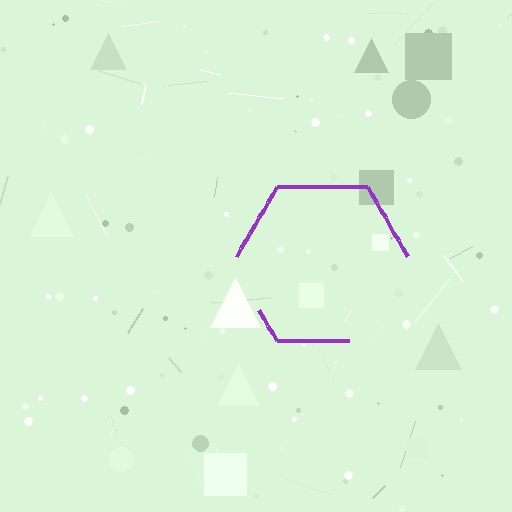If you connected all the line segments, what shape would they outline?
They would outline a hexagon.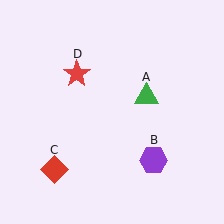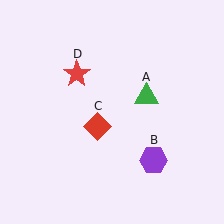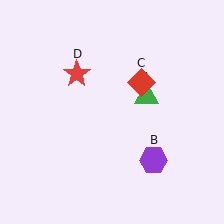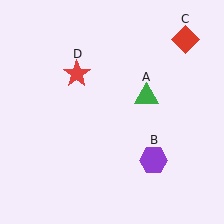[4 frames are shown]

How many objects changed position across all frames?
1 object changed position: red diamond (object C).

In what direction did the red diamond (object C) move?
The red diamond (object C) moved up and to the right.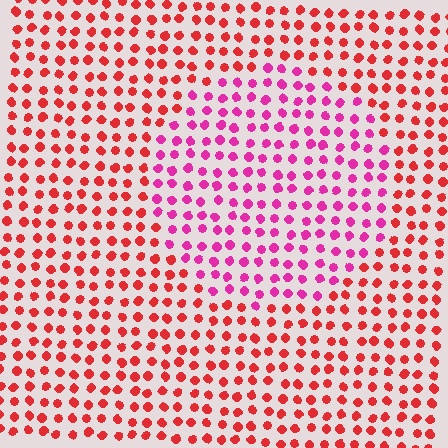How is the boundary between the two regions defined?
The boundary is defined purely by a slight shift in hue (about 39 degrees). Spacing, size, and orientation are identical on both sides.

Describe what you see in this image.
The image is filled with small red elements in a uniform arrangement. A circle-shaped region is visible where the elements are tinted to a slightly different hue, forming a subtle color boundary.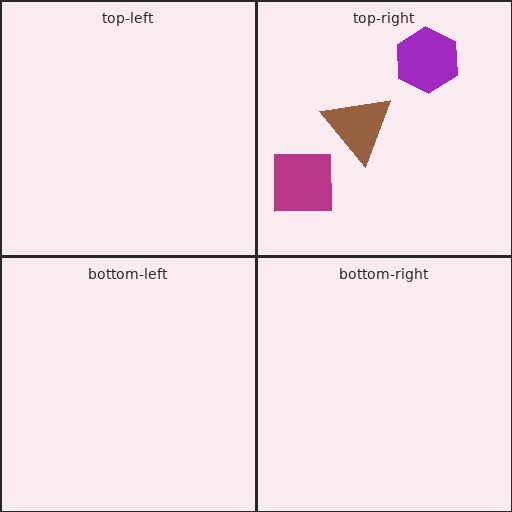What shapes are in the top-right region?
The magenta square, the purple hexagon, the brown triangle.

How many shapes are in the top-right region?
3.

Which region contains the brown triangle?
The top-right region.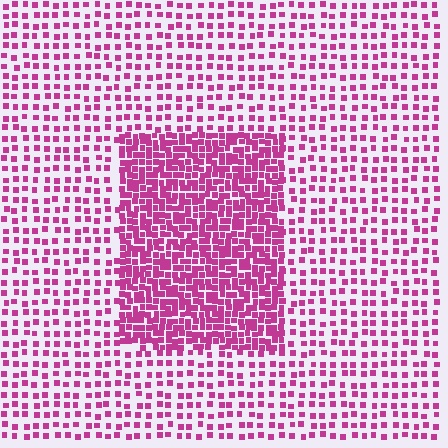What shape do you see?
I see a rectangle.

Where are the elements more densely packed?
The elements are more densely packed inside the rectangle boundary.